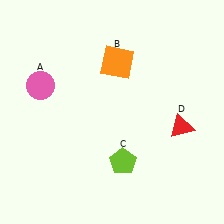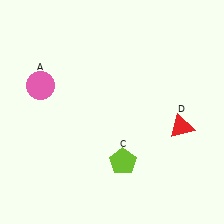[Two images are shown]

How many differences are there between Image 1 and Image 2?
There is 1 difference between the two images.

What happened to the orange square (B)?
The orange square (B) was removed in Image 2. It was in the top-right area of Image 1.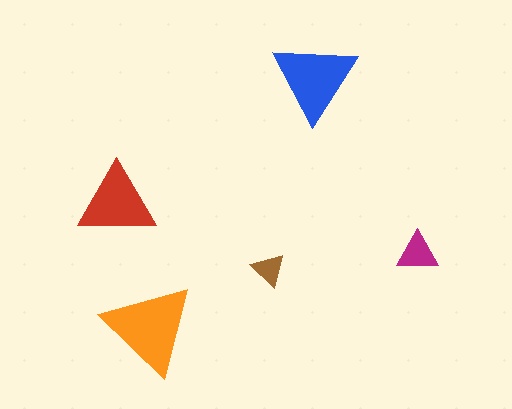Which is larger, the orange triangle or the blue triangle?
The orange one.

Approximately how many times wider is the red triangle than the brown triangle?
About 2.5 times wider.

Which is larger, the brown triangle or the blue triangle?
The blue one.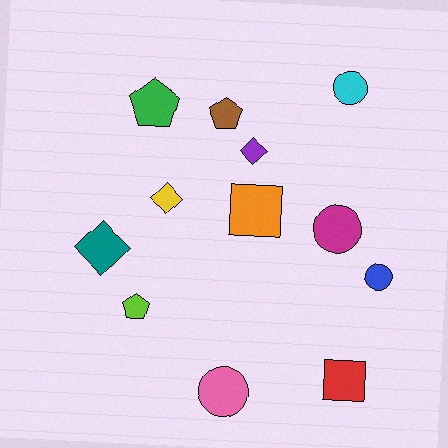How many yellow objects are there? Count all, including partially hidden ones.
There is 1 yellow object.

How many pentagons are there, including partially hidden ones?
There are 3 pentagons.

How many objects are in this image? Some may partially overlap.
There are 12 objects.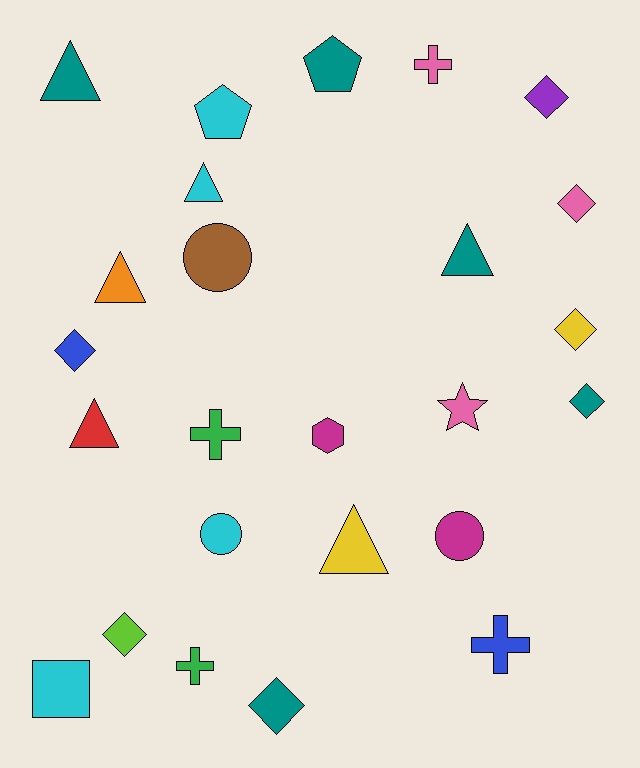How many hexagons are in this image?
There is 1 hexagon.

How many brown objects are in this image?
There is 1 brown object.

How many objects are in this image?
There are 25 objects.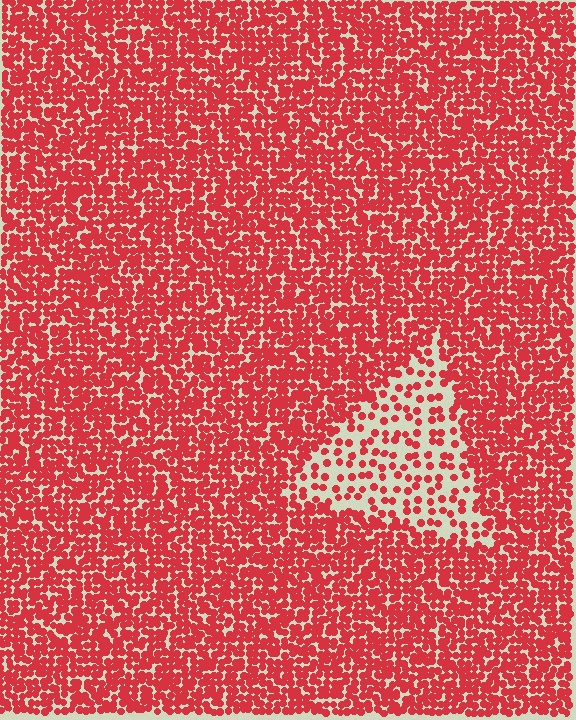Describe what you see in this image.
The image contains small red elements arranged at two different densities. A triangle-shaped region is visible where the elements are less densely packed than the surrounding area.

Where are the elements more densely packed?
The elements are more densely packed outside the triangle boundary.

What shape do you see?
I see a triangle.